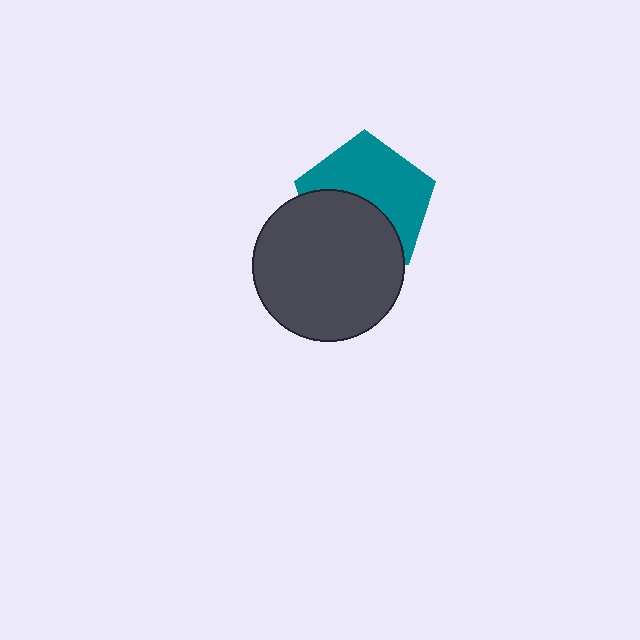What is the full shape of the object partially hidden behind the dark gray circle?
The partially hidden object is a teal pentagon.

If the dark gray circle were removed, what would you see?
You would see the complete teal pentagon.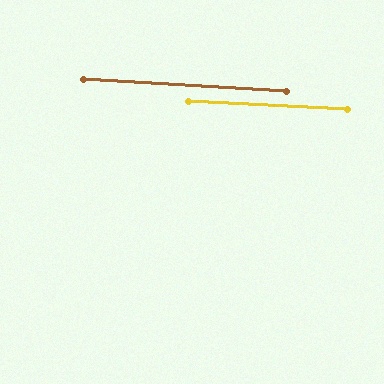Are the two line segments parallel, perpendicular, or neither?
Parallel — their directions differ by only 0.6°.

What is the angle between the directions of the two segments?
Approximately 1 degree.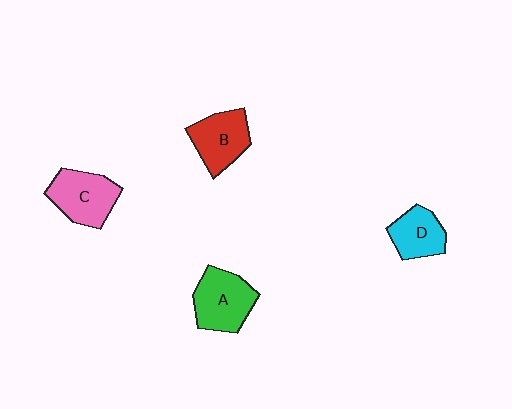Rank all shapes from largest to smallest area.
From largest to smallest: A (green), C (pink), B (red), D (cyan).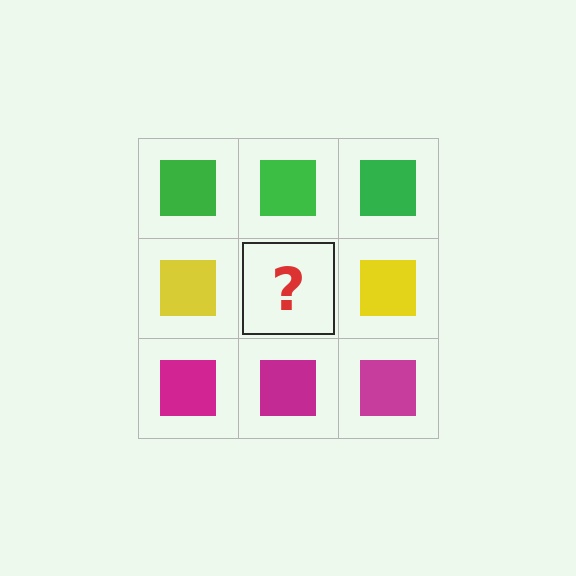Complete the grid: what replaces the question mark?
The question mark should be replaced with a yellow square.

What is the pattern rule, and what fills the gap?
The rule is that each row has a consistent color. The gap should be filled with a yellow square.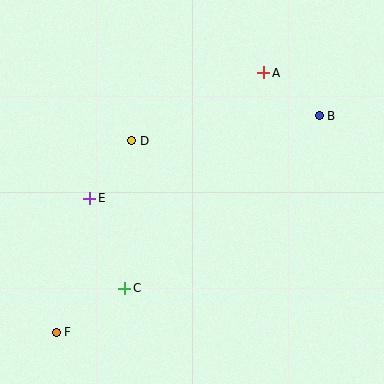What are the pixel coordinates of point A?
Point A is at (264, 73).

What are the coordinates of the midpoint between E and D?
The midpoint between E and D is at (111, 169).